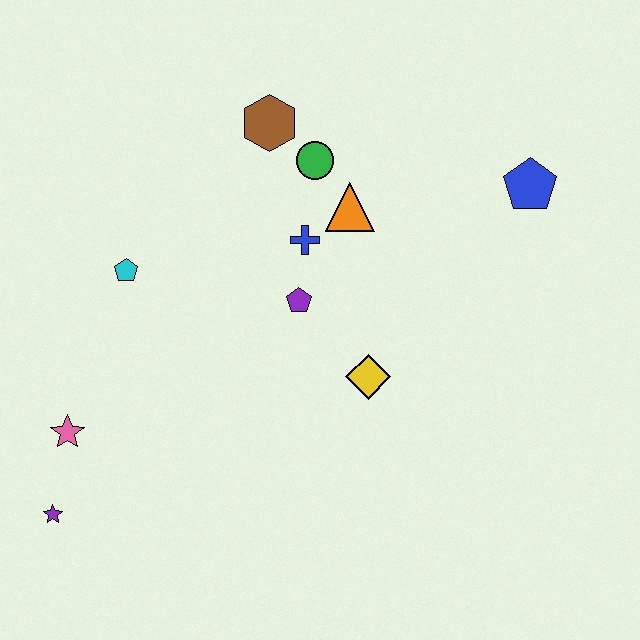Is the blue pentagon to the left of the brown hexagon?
No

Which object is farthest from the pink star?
The blue pentagon is farthest from the pink star.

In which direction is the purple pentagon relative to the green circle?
The purple pentagon is below the green circle.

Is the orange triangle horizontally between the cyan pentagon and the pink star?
No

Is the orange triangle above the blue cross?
Yes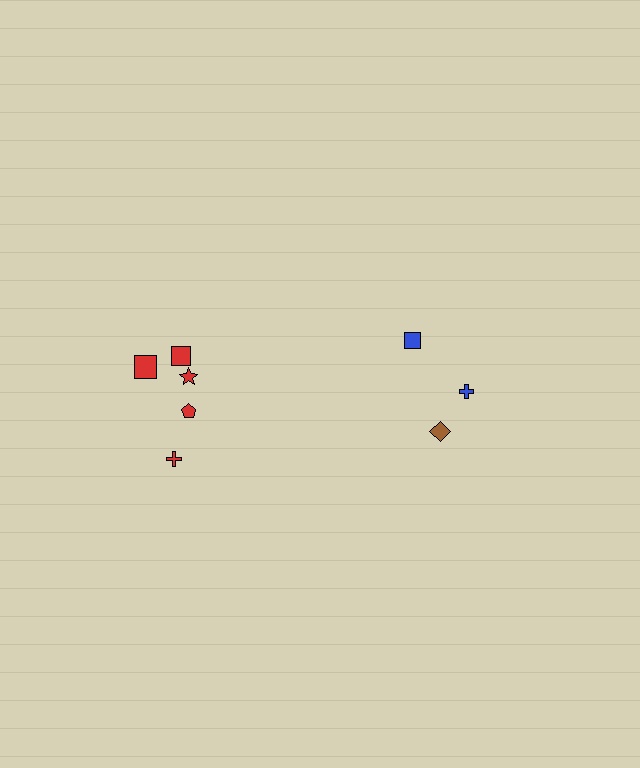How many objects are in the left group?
There are 5 objects.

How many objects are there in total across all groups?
There are 8 objects.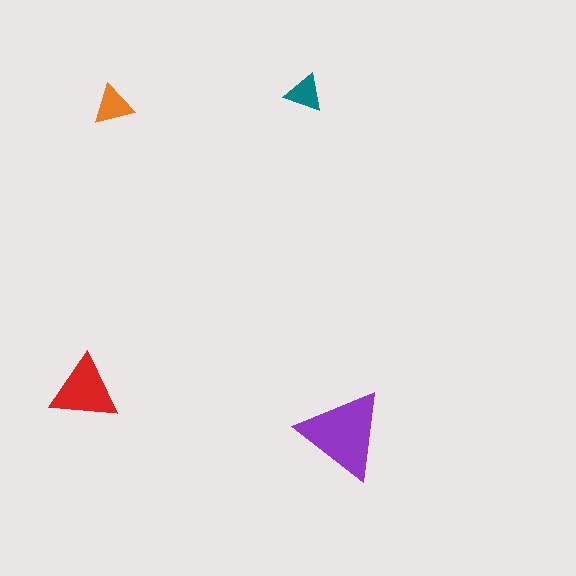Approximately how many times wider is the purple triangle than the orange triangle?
About 2 times wider.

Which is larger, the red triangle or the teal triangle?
The red one.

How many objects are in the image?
There are 4 objects in the image.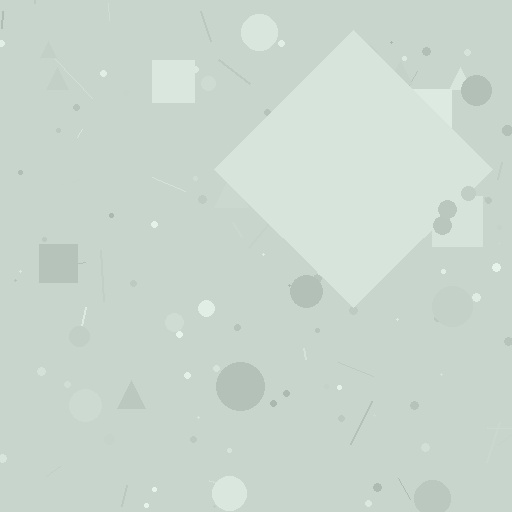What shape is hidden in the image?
A diamond is hidden in the image.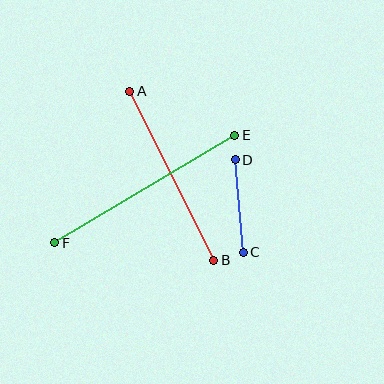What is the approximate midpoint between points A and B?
The midpoint is at approximately (172, 176) pixels.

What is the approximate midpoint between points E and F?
The midpoint is at approximately (145, 189) pixels.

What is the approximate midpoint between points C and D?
The midpoint is at approximately (239, 206) pixels.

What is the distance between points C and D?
The distance is approximately 93 pixels.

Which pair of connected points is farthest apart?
Points E and F are farthest apart.